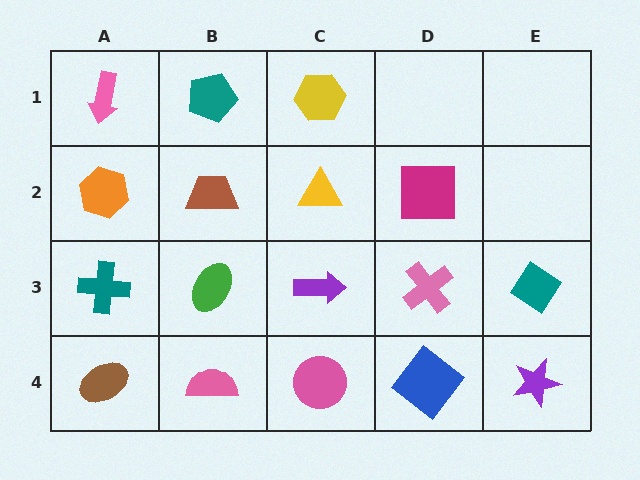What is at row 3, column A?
A teal cross.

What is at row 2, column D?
A magenta square.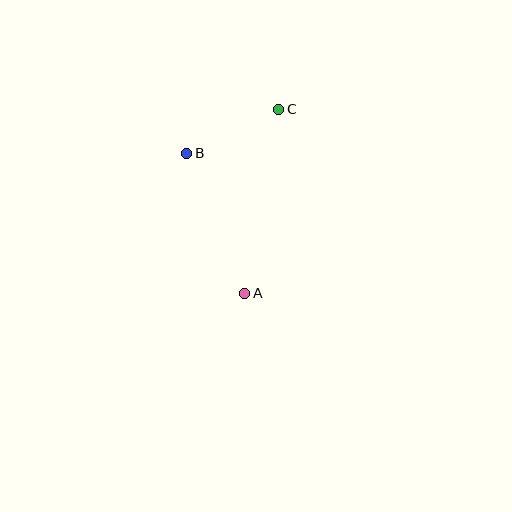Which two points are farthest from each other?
Points A and C are farthest from each other.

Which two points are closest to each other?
Points B and C are closest to each other.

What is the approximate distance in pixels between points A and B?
The distance between A and B is approximately 151 pixels.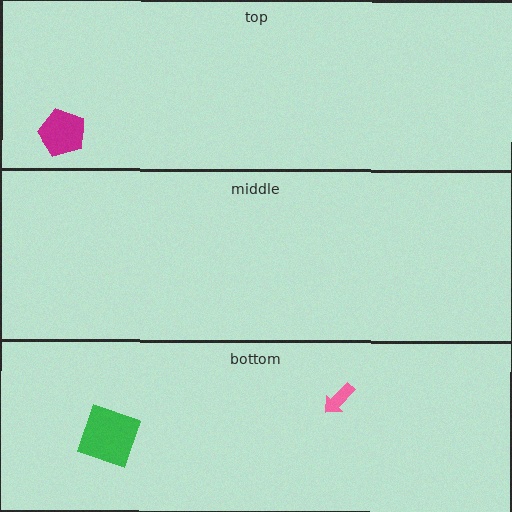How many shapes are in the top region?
1.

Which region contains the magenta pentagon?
The top region.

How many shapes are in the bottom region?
2.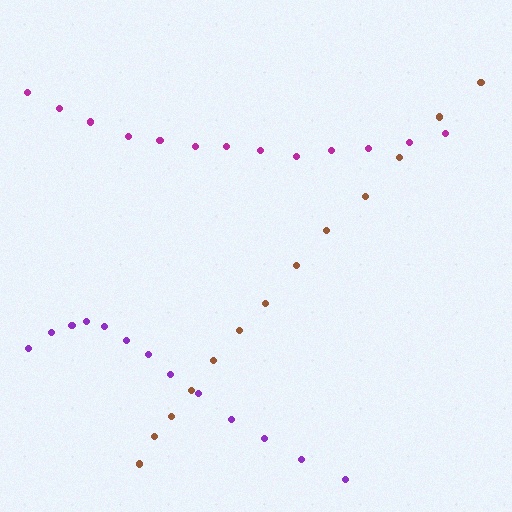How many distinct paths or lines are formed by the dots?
There are 3 distinct paths.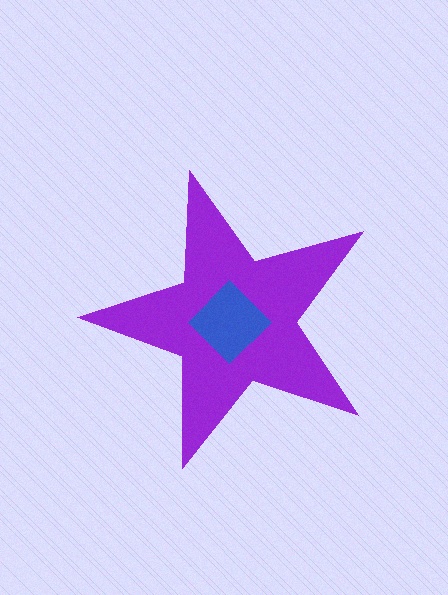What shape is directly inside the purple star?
The blue diamond.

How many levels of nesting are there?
2.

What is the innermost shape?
The blue diamond.